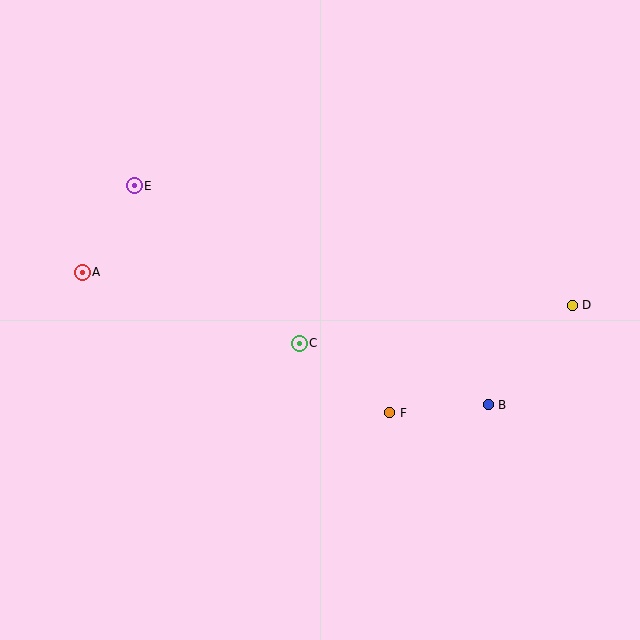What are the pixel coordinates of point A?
Point A is at (82, 273).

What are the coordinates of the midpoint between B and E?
The midpoint between B and E is at (311, 295).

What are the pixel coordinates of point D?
Point D is at (572, 305).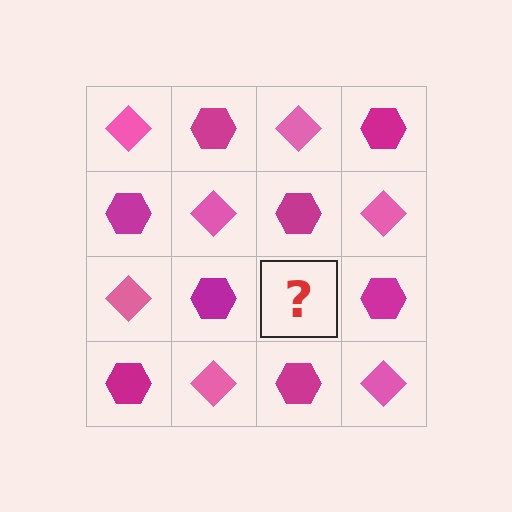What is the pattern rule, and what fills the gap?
The rule is that it alternates pink diamond and magenta hexagon in a checkerboard pattern. The gap should be filled with a pink diamond.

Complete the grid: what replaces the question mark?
The question mark should be replaced with a pink diamond.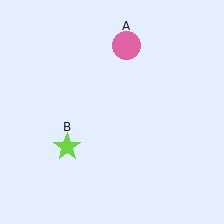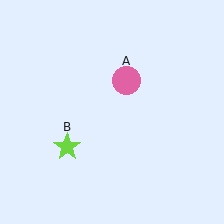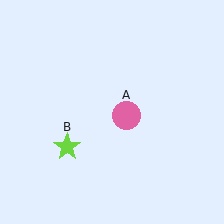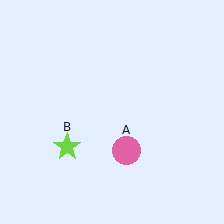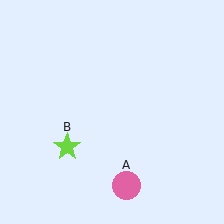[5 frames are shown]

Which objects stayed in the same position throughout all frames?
Lime star (object B) remained stationary.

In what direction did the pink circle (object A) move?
The pink circle (object A) moved down.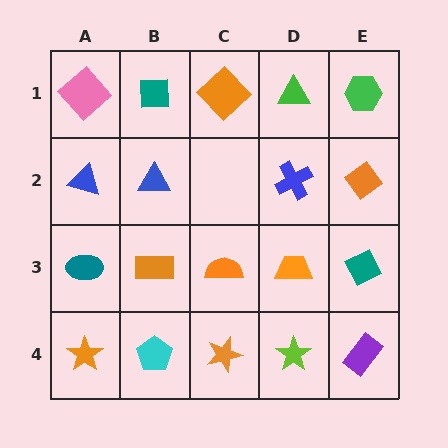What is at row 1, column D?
A green triangle.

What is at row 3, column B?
An orange rectangle.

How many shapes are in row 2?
4 shapes.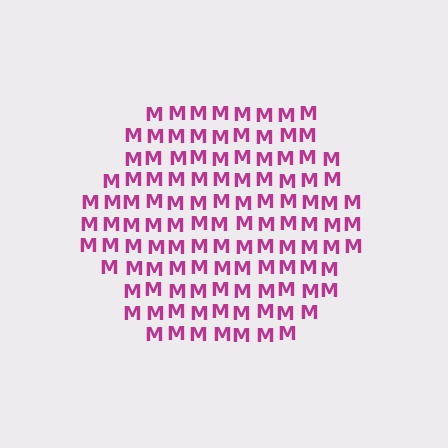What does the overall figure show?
The overall figure shows a hexagon.